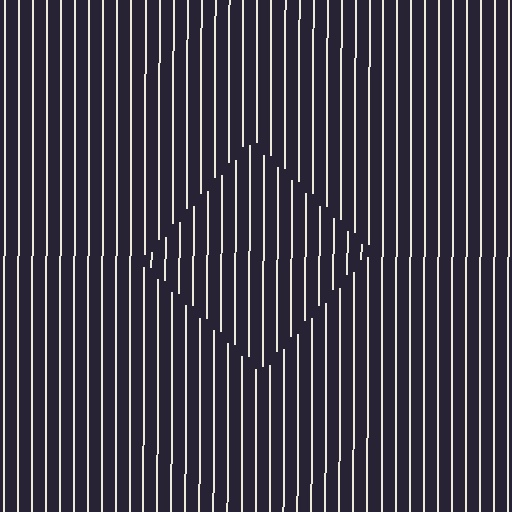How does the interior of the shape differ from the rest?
The interior of the shape contains the same grating, shifted by half a period — the contour is defined by the phase discontinuity where line-ends from the inner and outer gratings abut.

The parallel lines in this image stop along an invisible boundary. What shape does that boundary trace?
An illusory square. The interior of the shape contains the same grating, shifted by half a period — the contour is defined by the phase discontinuity where line-ends from the inner and outer gratings abut.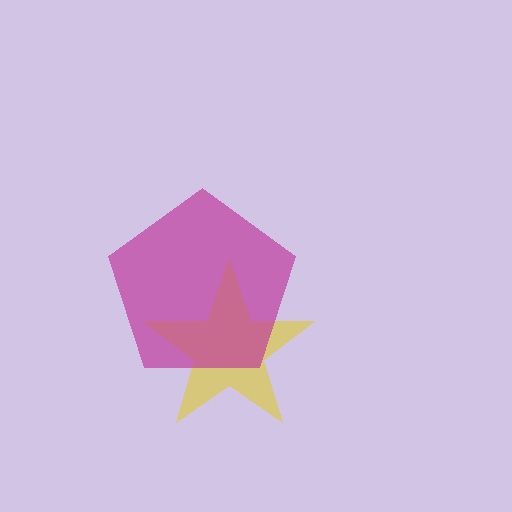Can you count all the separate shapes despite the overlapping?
Yes, there are 2 separate shapes.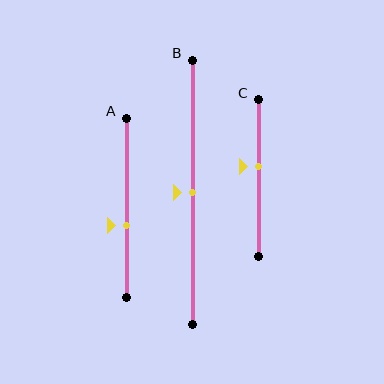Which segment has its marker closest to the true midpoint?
Segment B has its marker closest to the true midpoint.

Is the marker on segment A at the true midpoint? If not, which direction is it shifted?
No, the marker on segment A is shifted downward by about 10% of the segment length.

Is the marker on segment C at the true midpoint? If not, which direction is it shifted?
No, the marker on segment C is shifted upward by about 7% of the segment length.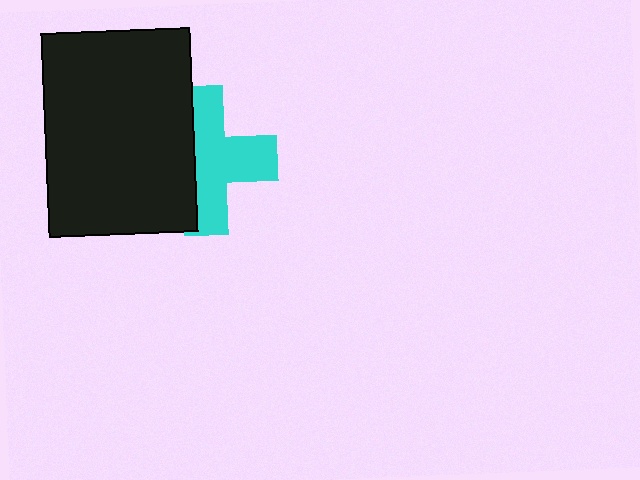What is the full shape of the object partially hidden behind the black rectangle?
The partially hidden object is a cyan cross.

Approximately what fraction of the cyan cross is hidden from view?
Roughly 40% of the cyan cross is hidden behind the black rectangle.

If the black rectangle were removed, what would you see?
You would see the complete cyan cross.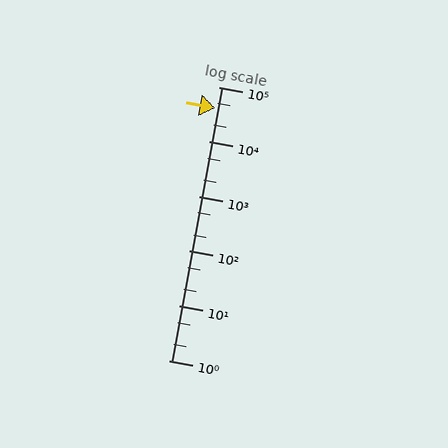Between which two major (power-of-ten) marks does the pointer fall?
The pointer is between 10000 and 100000.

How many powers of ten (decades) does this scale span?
The scale spans 5 decades, from 1 to 100000.